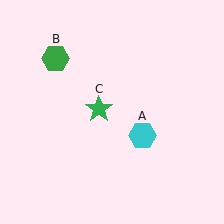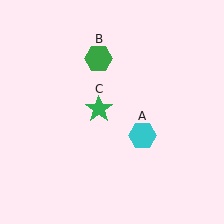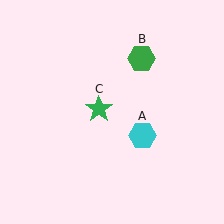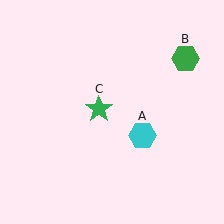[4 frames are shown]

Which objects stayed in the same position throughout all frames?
Cyan hexagon (object A) and green star (object C) remained stationary.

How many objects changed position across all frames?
1 object changed position: green hexagon (object B).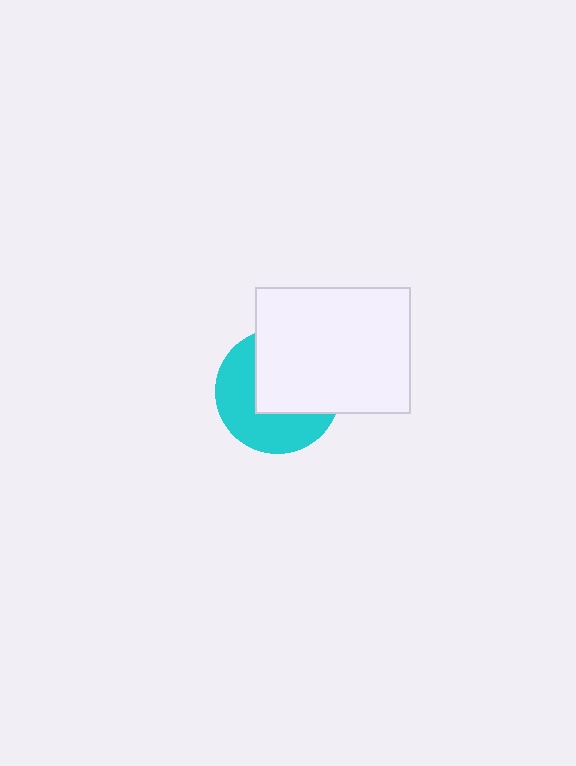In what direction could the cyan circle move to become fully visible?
The cyan circle could move toward the lower-left. That would shift it out from behind the white rectangle entirely.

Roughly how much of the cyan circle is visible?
About half of it is visible (roughly 49%).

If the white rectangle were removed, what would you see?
You would see the complete cyan circle.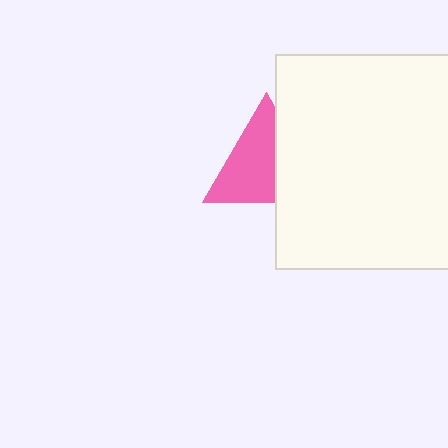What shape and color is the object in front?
The object in front is a white square.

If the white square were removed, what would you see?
You would see the complete pink triangle.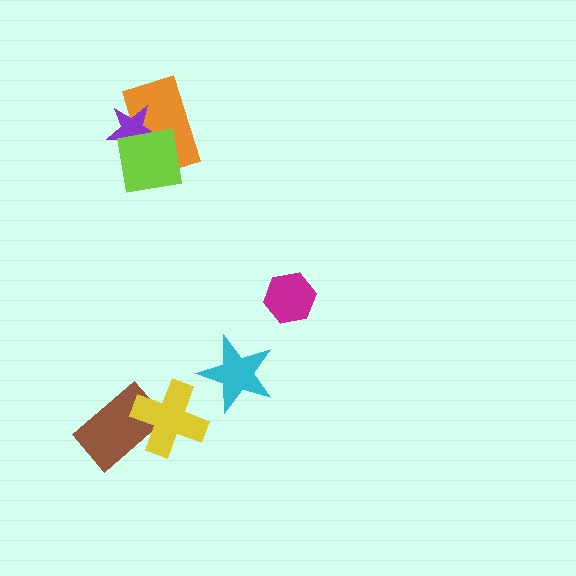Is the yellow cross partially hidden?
No, no other shape covers it.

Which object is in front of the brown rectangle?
The yellow cross is in front of the brown rectangle.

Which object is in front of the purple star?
The lime square is in front of the purple star.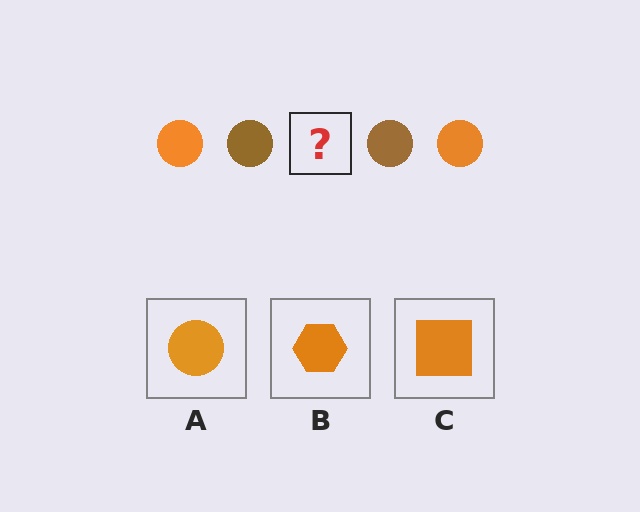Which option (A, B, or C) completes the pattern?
A.